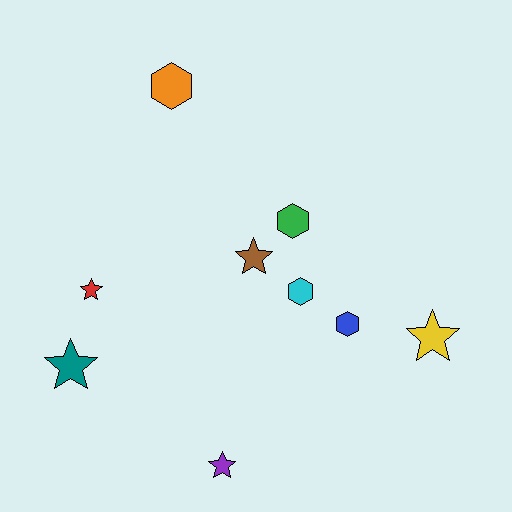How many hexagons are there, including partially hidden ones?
There are 4 hexagons.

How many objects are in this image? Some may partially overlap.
There are 9 objects.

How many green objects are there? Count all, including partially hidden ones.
There is 1 green object.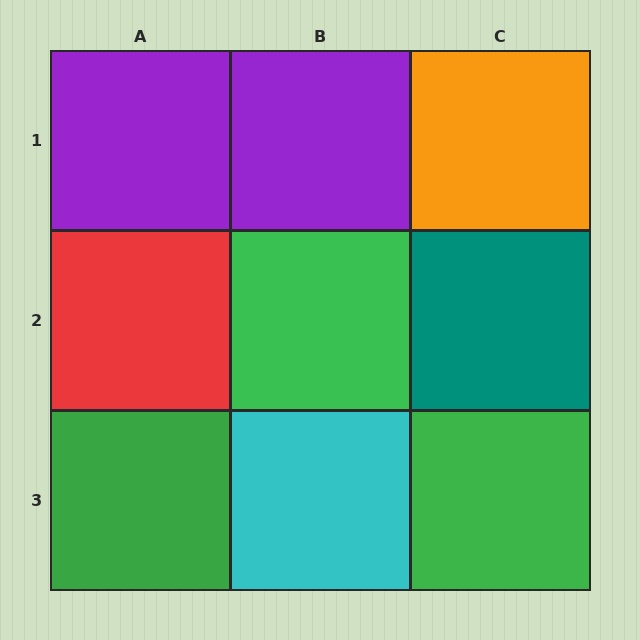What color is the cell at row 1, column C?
Orange.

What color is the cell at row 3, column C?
Green.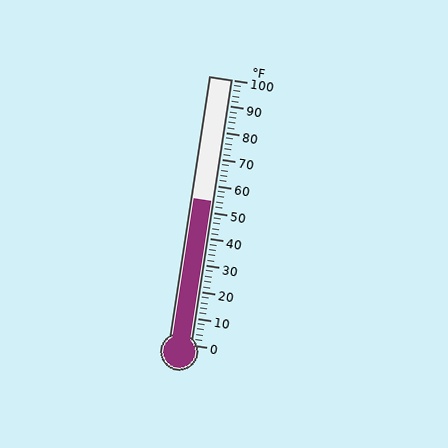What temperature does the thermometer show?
The thermometer shows approximately 54°F.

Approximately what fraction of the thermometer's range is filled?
The thermometer is filled to approximately 55% of its range.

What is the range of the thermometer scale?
The thermometer scale ranges from 0°F to 100°F.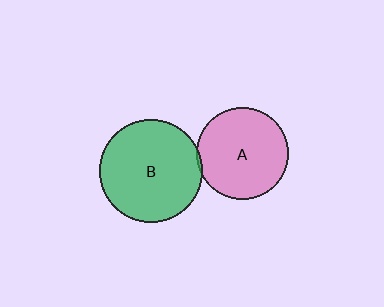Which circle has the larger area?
Circle B (green).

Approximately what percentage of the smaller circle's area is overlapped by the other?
Approximately 5%.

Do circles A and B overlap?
Yes.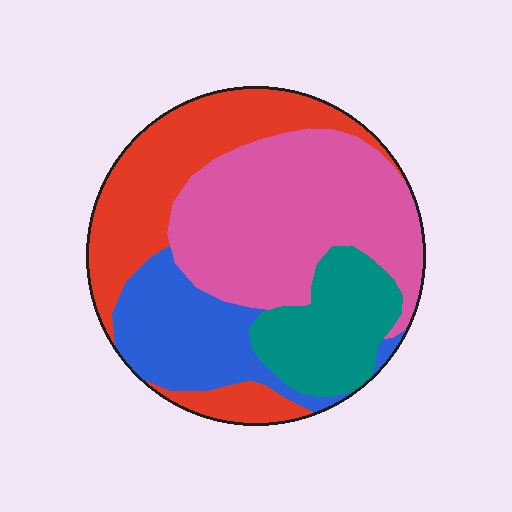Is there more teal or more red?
Red.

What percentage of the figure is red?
Red covers roughly 30% of the figure.